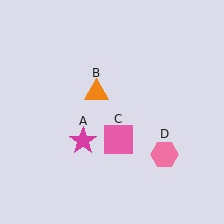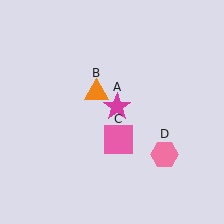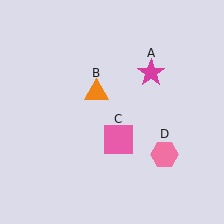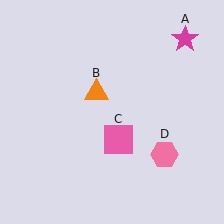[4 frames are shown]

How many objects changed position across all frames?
1 object changed position: magenta star (object A).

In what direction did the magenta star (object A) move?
The magenta star (object A) moved up and to the right.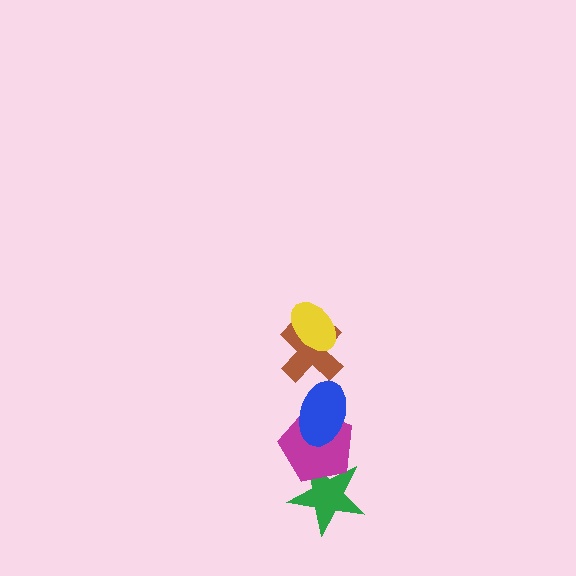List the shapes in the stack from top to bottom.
From top to bottom: the yellow ellipse, the brown cross, the blue ellipse, the magenta pentagon, the green star.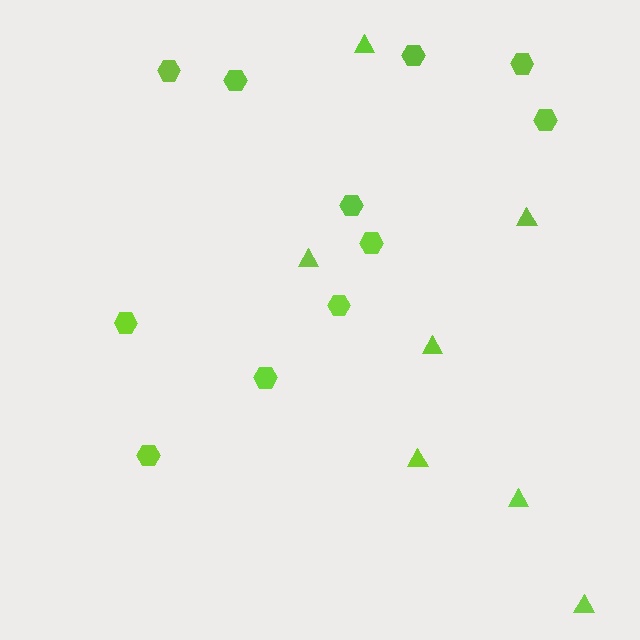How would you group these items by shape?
There are 2 groups: one group of hexagons (11) and one group of triangles (7).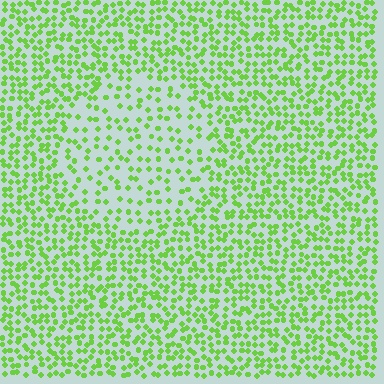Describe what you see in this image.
The image contains small lime elements arranged at two different densities. A circle-shaped region is visible where the elements are less densely packed than the surrounding area.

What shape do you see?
I see a circle.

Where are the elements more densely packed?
The elements are more densely packed outside the circle boundary.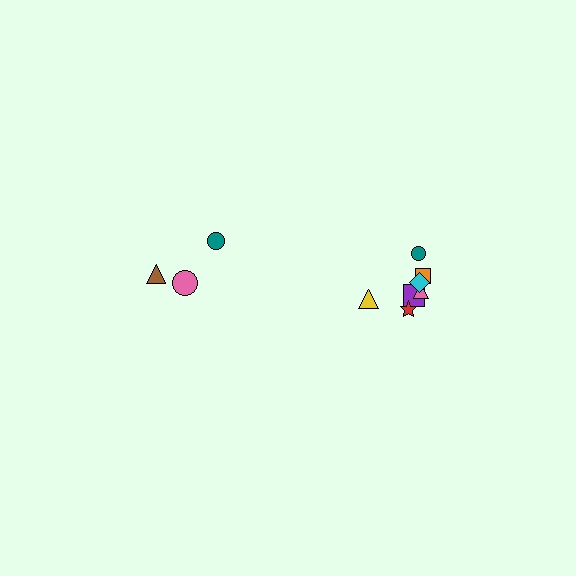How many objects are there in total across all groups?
There are 11 objects.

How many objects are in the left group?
There are 3 objects.